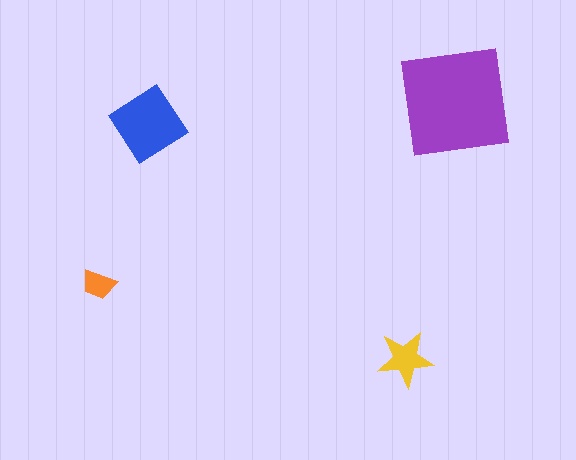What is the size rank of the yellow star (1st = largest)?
3rd.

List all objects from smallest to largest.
The orange trapezoid, the yellow star, the blue diamond, the purple square.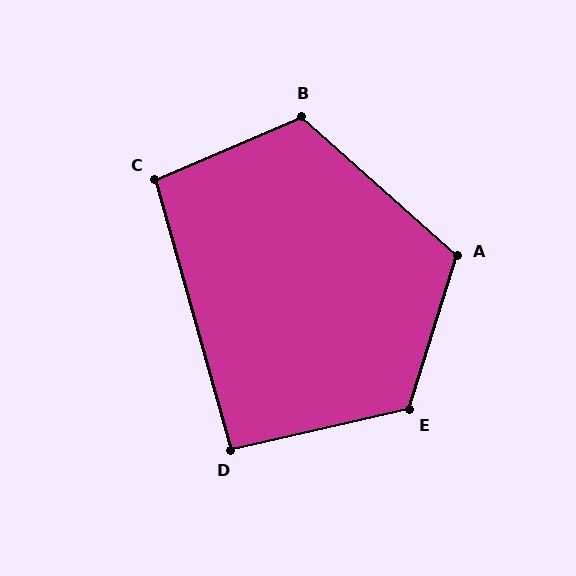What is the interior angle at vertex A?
Approximately 115 degrees (obtuse).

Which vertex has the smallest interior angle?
D, at approximately 93 degrees.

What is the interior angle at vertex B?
Approximately 115 degrees (obtuse).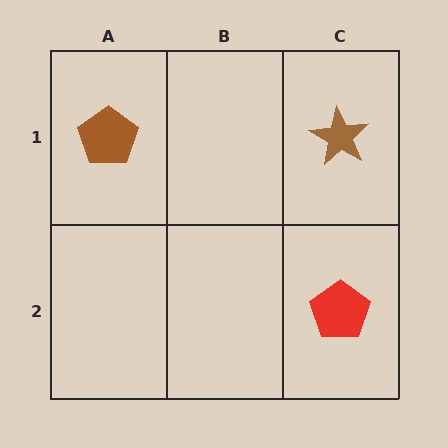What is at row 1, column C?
A brown star.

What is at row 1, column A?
A brown pentagon.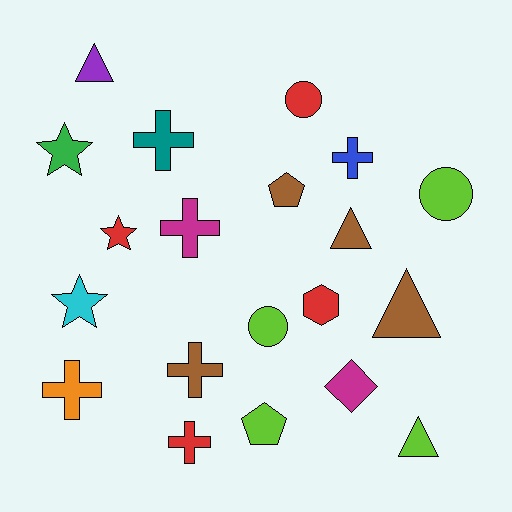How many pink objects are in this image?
There are no pink objects.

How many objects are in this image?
There are 20 objects.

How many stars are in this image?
There are 3 stars.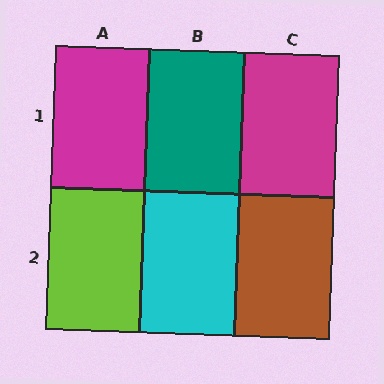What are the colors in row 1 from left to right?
Magenta, teal, magenta.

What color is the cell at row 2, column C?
Brown.